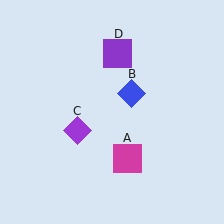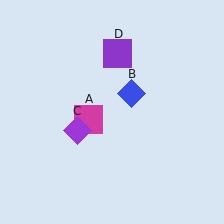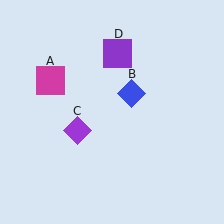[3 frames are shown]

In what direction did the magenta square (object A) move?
The magenta square (object A) moved up and to the left.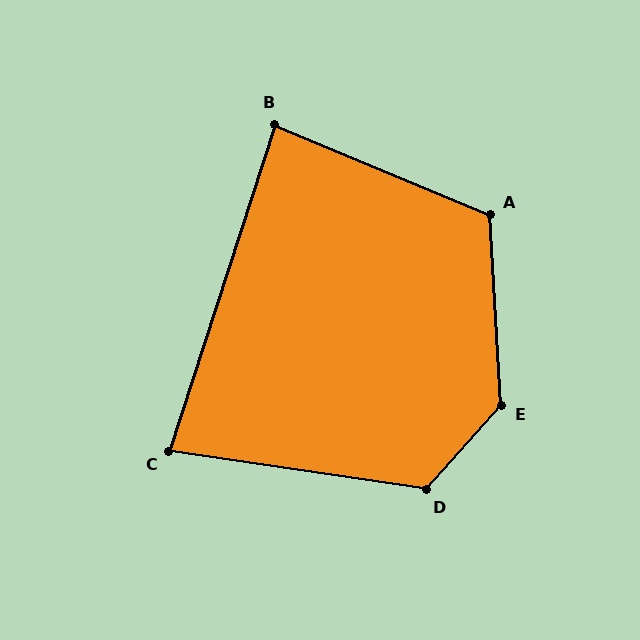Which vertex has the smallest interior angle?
C, at approximately 81 degrees.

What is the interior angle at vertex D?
Approximately 123 degrees (obtuse).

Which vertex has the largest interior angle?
E, at approximately 135 degrees.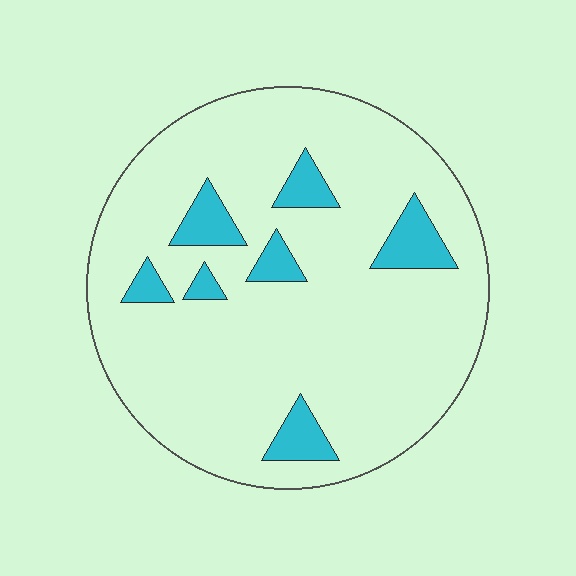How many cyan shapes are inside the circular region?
7.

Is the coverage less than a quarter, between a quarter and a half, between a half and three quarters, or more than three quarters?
Less than a quarter.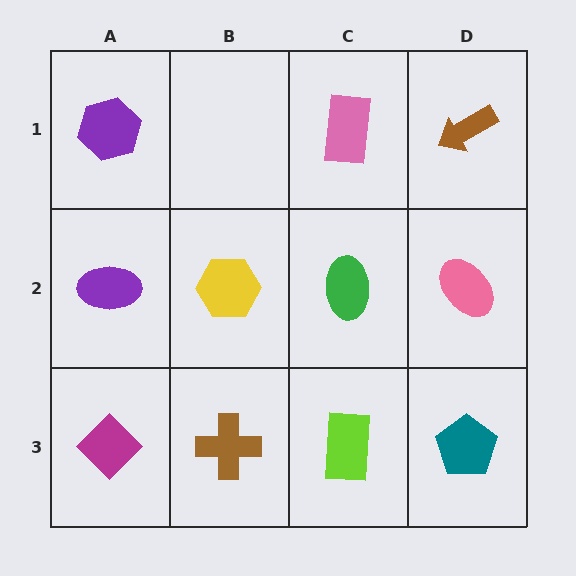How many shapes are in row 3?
4 shapes.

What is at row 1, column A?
A purple hexagon.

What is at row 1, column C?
A pink rectangle.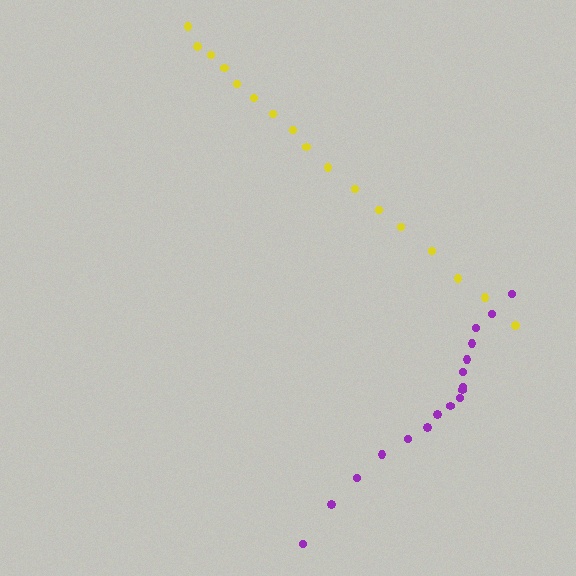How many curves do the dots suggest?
There are 2 distinct paths.